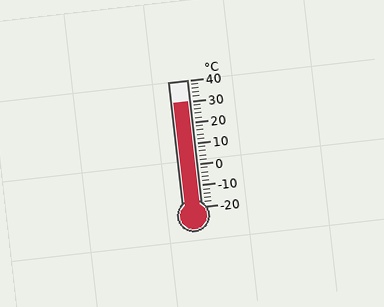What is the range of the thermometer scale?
The thermometer scale ranges from -20°C to 40°C.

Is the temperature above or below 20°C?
The temperature is above 20°C.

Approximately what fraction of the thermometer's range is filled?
The thermometer is filled to approximately 85% of its range.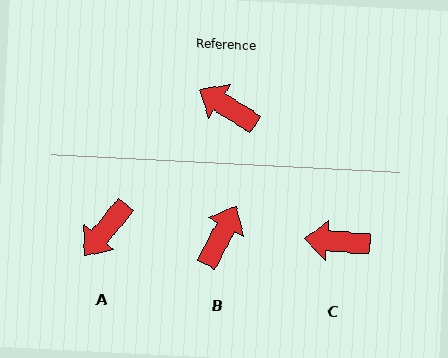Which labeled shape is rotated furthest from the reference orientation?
B, about 85 degrees away.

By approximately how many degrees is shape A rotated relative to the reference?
Approximately 82 degrees counter-clockwise.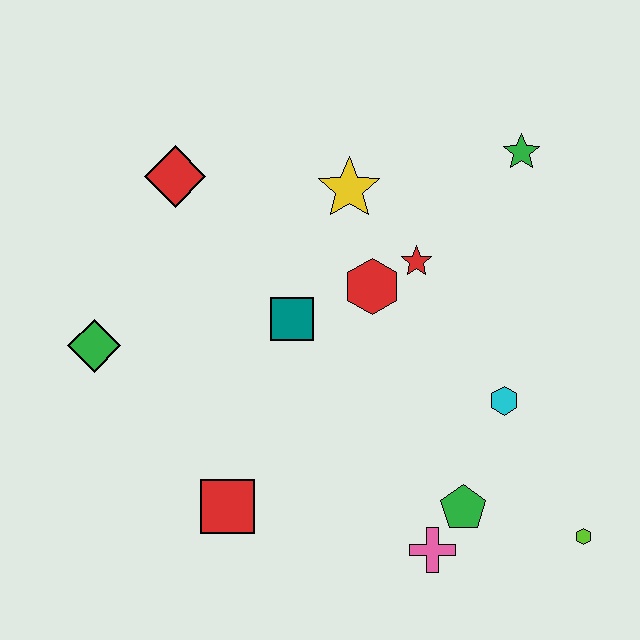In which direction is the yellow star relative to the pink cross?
The yellow star is above the pink cross.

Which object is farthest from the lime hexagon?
The red diamond is farthest from the lime hexagon.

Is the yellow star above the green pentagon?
Yes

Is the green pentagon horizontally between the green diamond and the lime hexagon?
Yes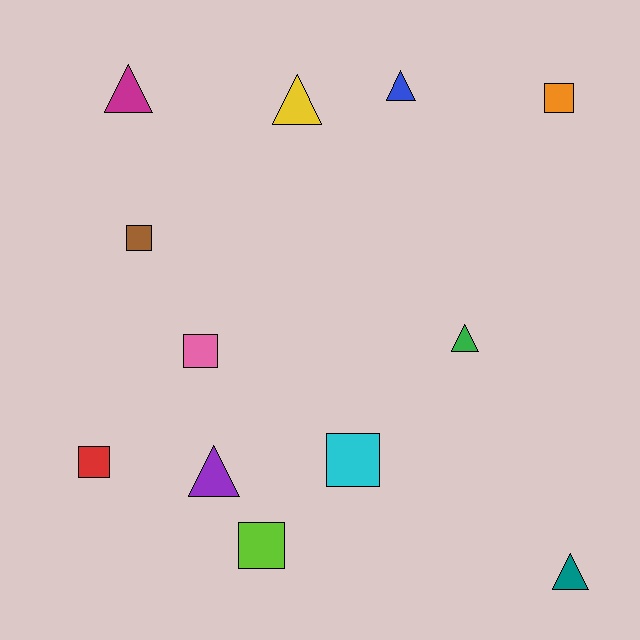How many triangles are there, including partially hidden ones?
There are 6 triangles.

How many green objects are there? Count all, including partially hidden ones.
There is 1 green object.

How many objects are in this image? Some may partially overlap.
There are 12 objects.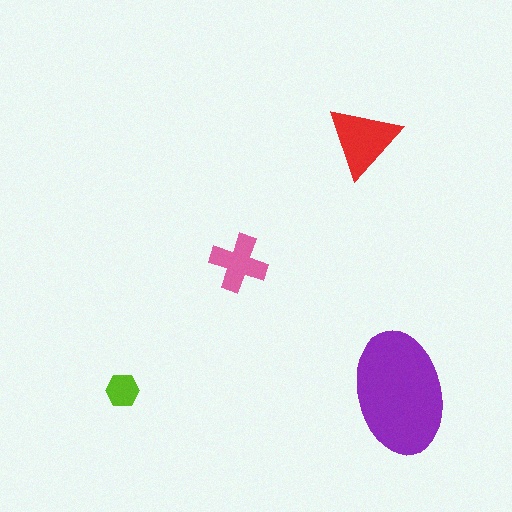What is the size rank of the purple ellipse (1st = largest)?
1st.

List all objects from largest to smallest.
The purple ellipse, the red triangle, the pink cross, the lime hexagon.